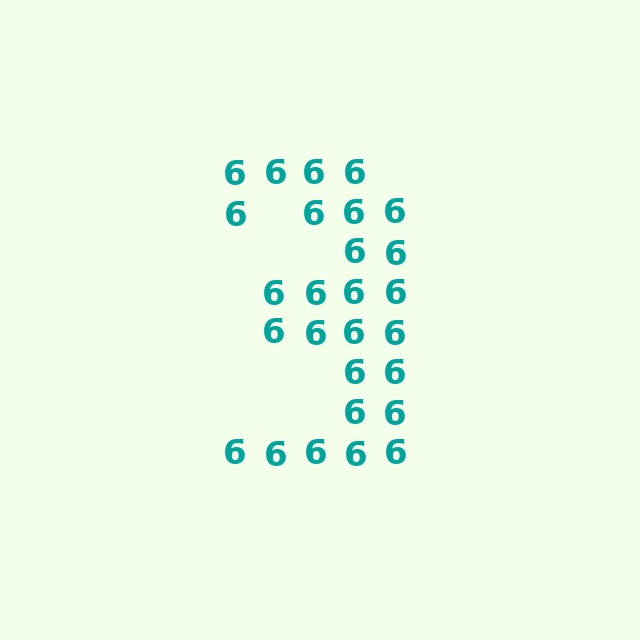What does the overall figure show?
The overall figure shows the digit 3.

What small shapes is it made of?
It is made of small digit 6's.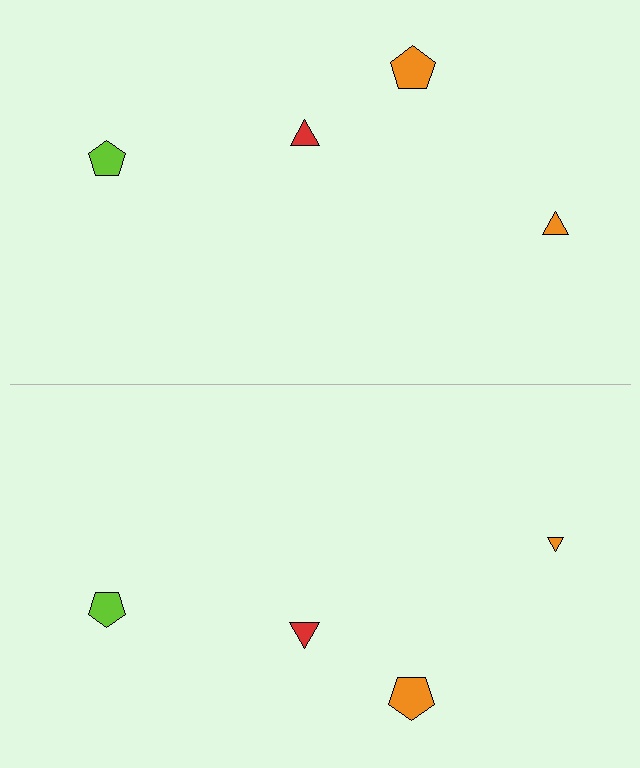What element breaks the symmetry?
The orange triangle on the bottom side has a different size than its mirror counterpart.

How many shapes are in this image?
There are 8 shapes in this image.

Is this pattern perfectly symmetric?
No, the pattern is not perfectly symmetric. The orange triangle on the bottom side has a different size than its mirror counterpart.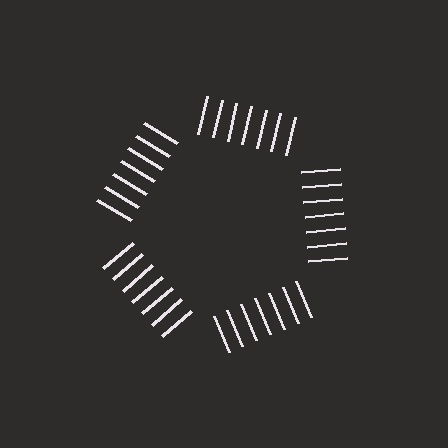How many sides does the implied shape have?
5 sides — the line-ends trace a pentagon.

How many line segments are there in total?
35 — 7 along each of the 5 edges.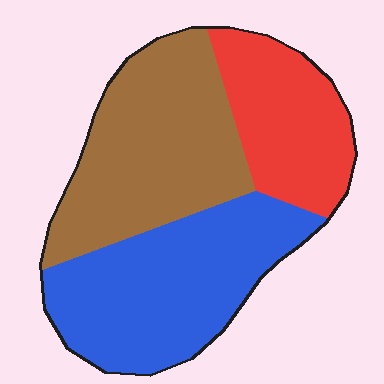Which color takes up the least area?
Red, at roughly 25%.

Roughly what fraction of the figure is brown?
Brown takes up about three eighths (3/8) of the figure.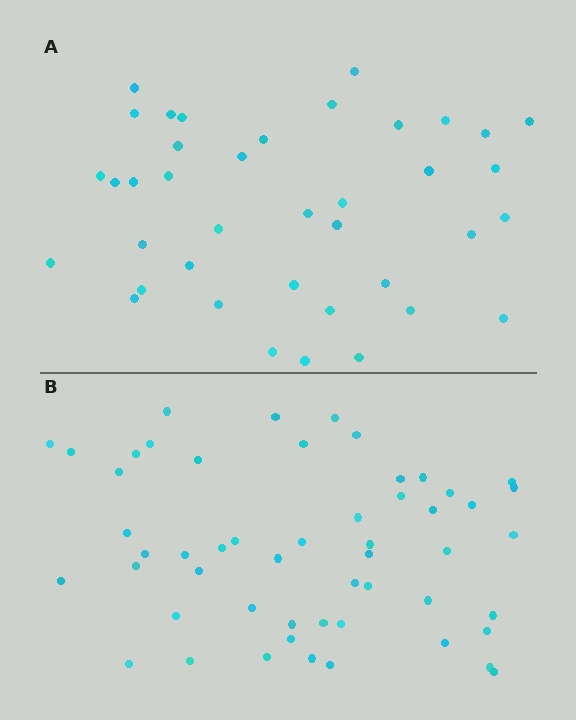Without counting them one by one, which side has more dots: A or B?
Region B (the bottom region) has more dots.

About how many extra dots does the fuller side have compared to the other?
Region B has approximately 15 more dots than region A.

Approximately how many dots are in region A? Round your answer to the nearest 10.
About 40 dots. (The exact count is 39, which rounds to 40.)